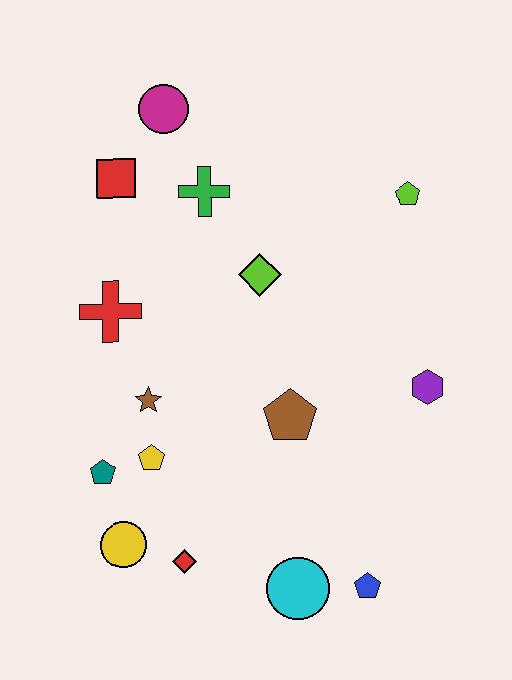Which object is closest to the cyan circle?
The blue pentagon is closest to the cyan circle.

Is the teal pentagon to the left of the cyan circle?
Yes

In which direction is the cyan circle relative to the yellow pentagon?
The cyan circle is to the right of the yellow pentagon.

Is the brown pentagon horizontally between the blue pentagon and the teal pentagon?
Yes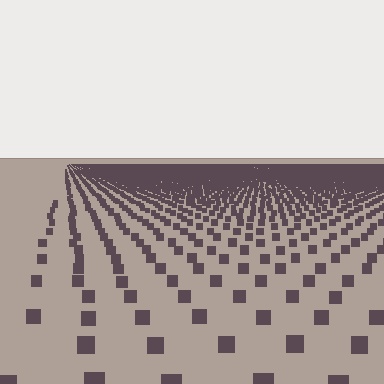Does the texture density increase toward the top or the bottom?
Density increases toward the top.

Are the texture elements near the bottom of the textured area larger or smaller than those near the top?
Larger. Near the bottom, elements are closer to the viewer and appear at a bigger on-screen size.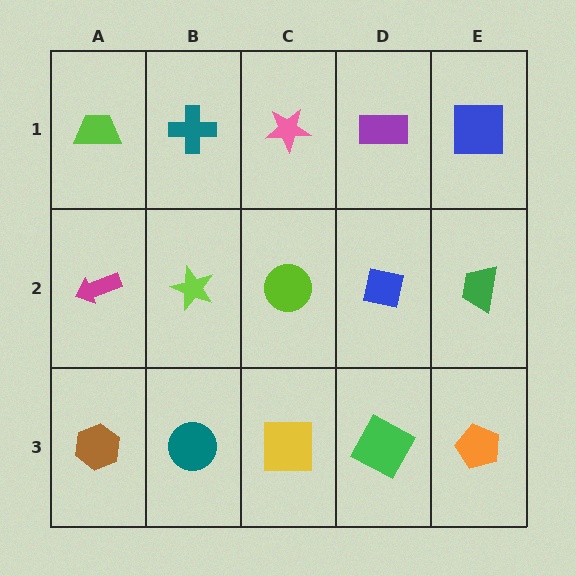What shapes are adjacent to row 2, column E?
A blue square (row 1, column E), an orange pentagon (row 3, column E), a blue square (row 2, column D).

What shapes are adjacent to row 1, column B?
A lime star (row 2, column B), a lime trapezoid (row 1, column A), a pink star (row 1, column C).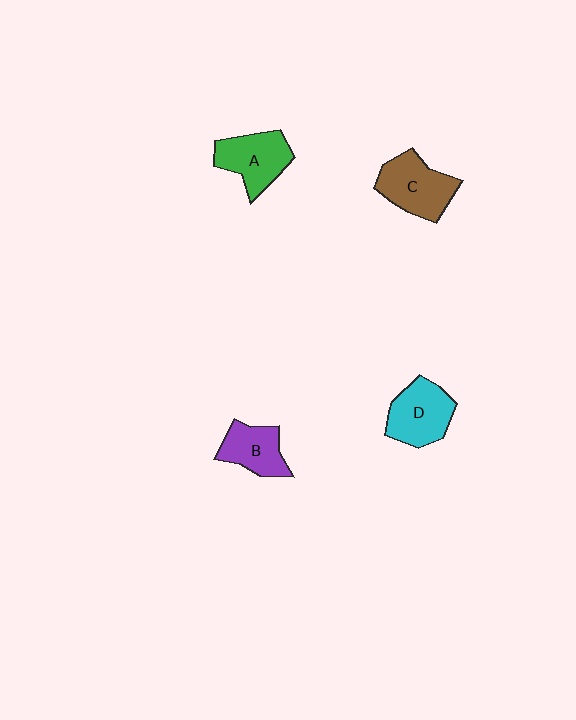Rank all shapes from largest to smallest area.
From largest to smallest: C (brown), D (cyan), A (green), B (purple).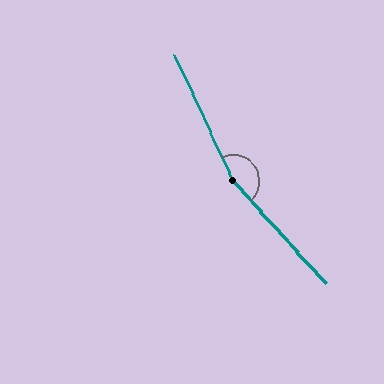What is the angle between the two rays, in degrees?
Approximately 162 degrees.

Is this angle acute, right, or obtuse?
It is obtuse.